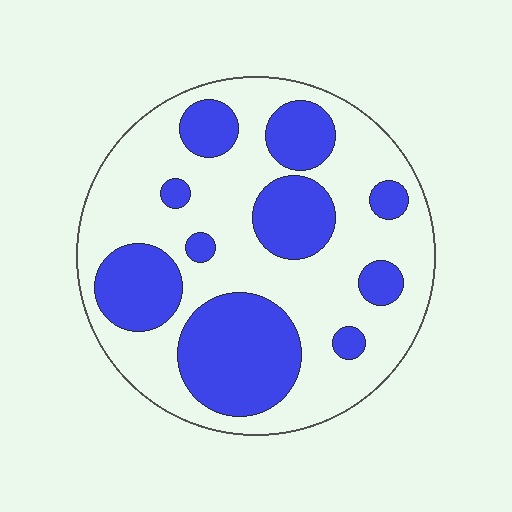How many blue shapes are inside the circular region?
10.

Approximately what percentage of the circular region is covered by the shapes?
Approximately 35%.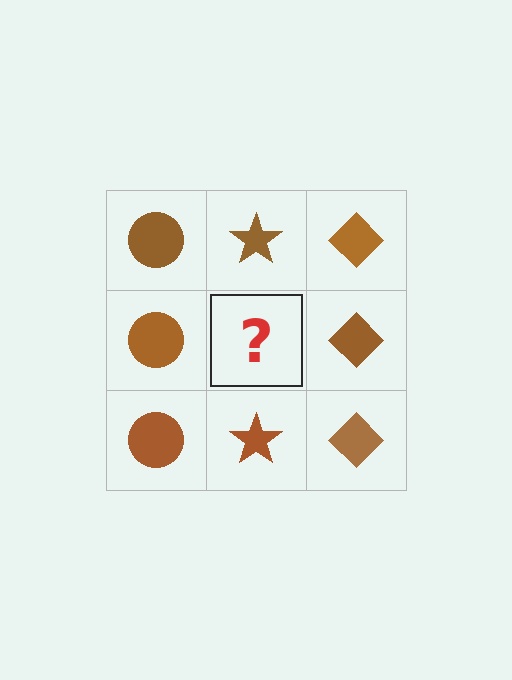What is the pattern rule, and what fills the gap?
The rule is that each column has a consistent shape. The gap should be filled with a brown star.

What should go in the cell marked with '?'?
The missing cell should contain a brown star.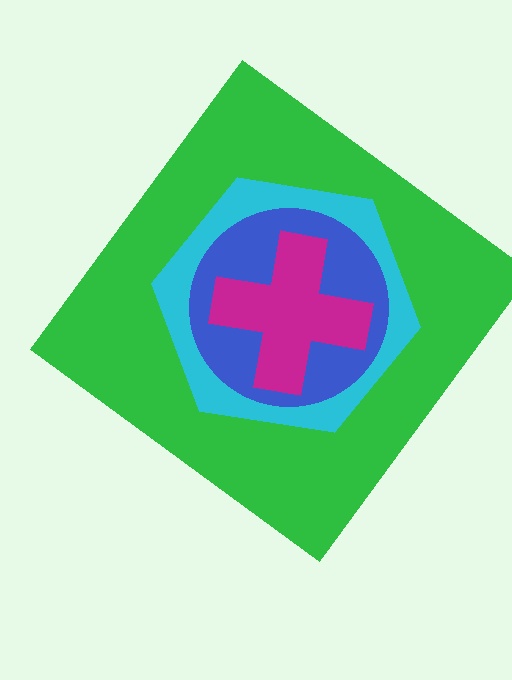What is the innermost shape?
The magenta cross.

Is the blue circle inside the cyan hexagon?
Yes.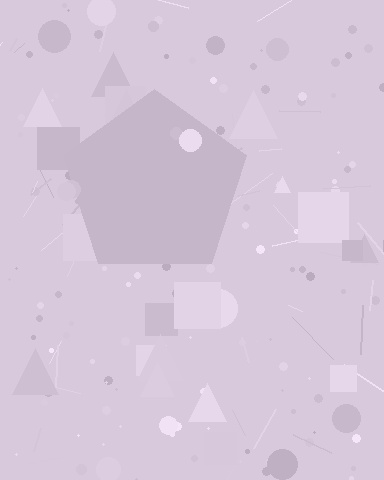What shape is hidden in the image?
A pentagon is hidden in the image.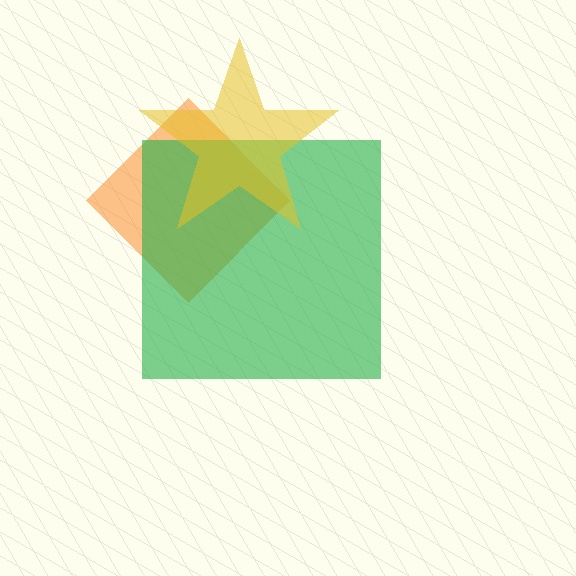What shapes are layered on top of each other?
The layered shapes are: an orange diamond, a green square, a yellow star.